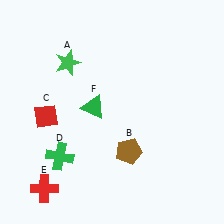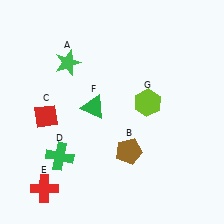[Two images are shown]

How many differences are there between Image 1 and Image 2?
There is 1 difference between the two images.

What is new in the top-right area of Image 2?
A lime hexagon (G) was added in the top-right area of Image 2.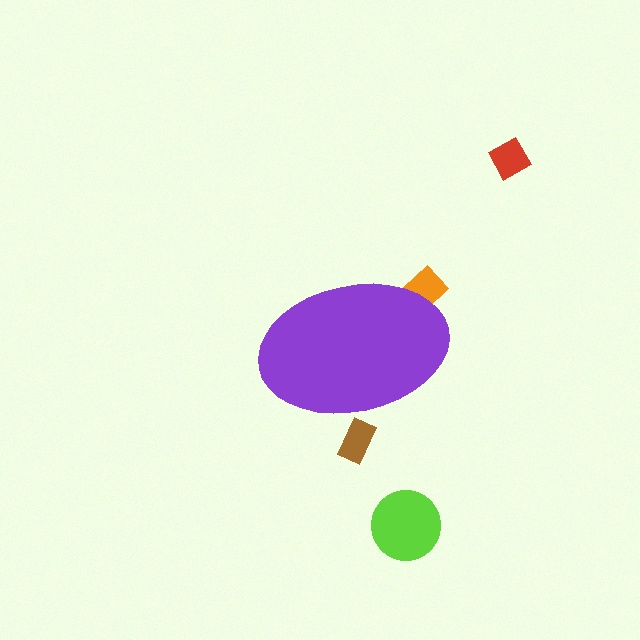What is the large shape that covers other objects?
A purple ellipse.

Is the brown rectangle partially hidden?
Yes, the brown rectangle is partially hidden behind the purple ellipse.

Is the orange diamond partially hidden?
Yes, the orange diamond is partially hidden behind the purple ellipse.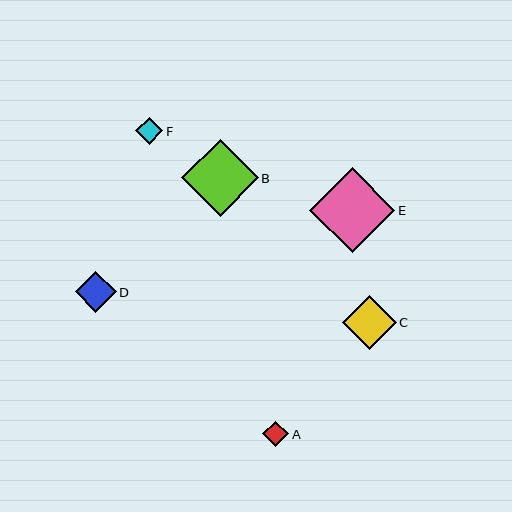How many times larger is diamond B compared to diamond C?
Diamond B is approximately 1.4 times the size of diamond C.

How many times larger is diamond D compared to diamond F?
Diamond D is approximately 1.5 times the size of diamond F.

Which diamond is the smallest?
Diamond A is the smallest with a size of approximately 26 pixels.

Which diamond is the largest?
Diamond E is the largest with a size of approximately 85 pixels.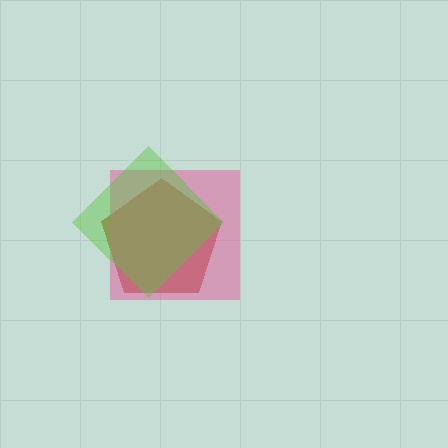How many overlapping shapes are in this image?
There are 3 overlapping shapes in the image.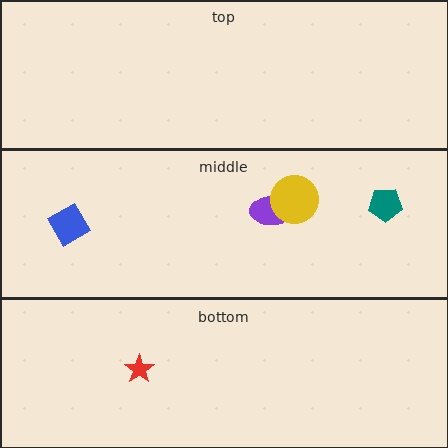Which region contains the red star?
The bottom region.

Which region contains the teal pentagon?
The middle region.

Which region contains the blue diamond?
The middle region.